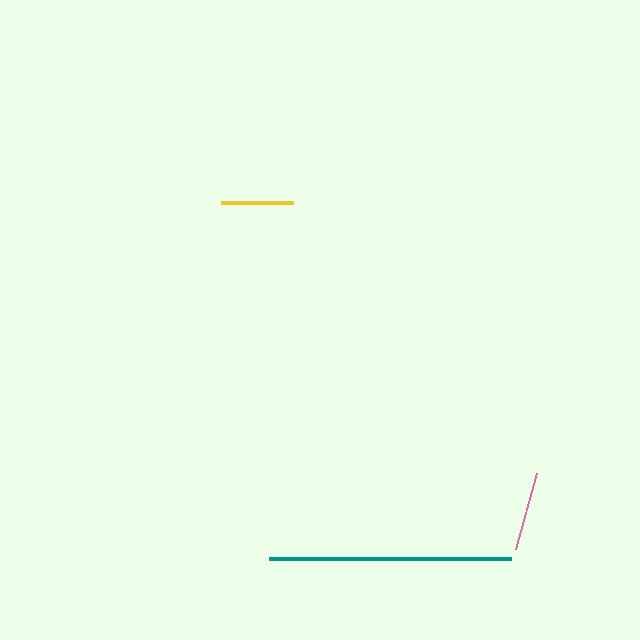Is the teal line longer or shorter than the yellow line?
The teal line is longer than the yellow line.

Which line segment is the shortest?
The yellow line is the shortest at approximately 72 pixels.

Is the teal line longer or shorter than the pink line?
The teal line is longer than the pink line.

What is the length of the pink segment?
The pink segment is approximately 80 pixels long.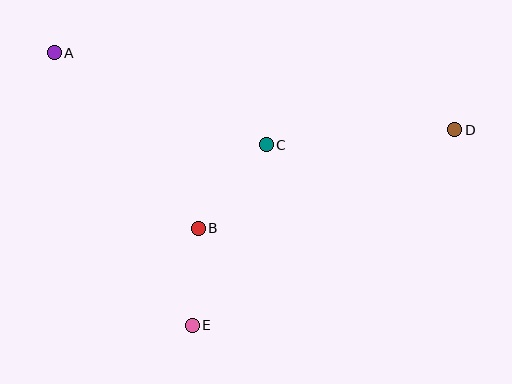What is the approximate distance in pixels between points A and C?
The distance between A and C is approximately 231 pixels.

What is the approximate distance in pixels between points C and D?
The distance between C and D is approximately 189 pixels.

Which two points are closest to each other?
Points B and E are closest to each other.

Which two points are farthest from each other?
Points A and D are farthest from each other.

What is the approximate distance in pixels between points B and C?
The distance between B and C is approximately 108 pixels.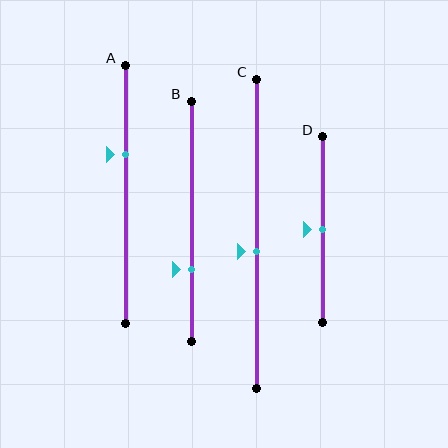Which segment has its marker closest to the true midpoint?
Segment D has its marker closest to the true midpoint.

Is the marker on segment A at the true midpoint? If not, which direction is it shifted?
No, the marker on segment A is shifted upward by about 15% of the segment length.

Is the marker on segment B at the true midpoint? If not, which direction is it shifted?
No, the marker on segment B is shifted downward by about 20% of the segment length.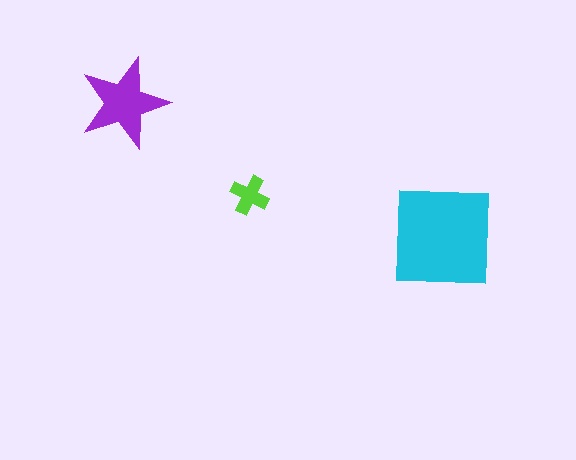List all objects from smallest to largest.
The lime cross, the purple star, the cyan square.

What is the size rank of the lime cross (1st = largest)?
3rd.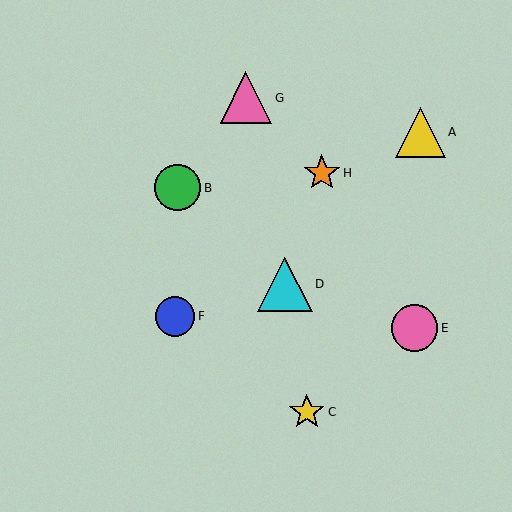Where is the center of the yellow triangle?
The center of the yellow triangle is at (420, 132).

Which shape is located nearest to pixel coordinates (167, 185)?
The green circle (labeled B) at (178, 188) is nearest to that location.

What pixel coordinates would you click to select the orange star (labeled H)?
Click at (322, 173) to select the orange star H.